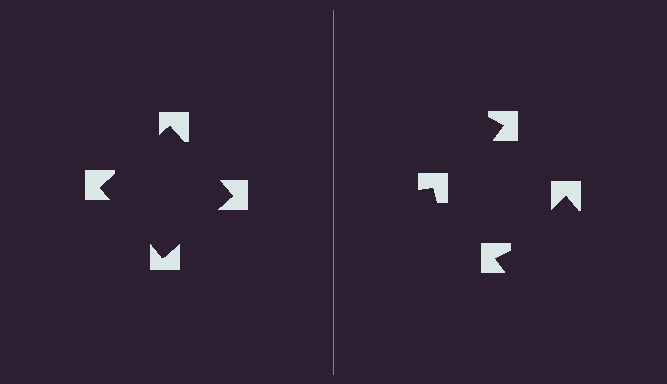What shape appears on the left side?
An illusory square.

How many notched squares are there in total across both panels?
8 — 4 on each side.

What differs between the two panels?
The notched squares are positioned identically on both sides; only the wedge orientations differ. On the left they align to a square; on the right they are misaligned.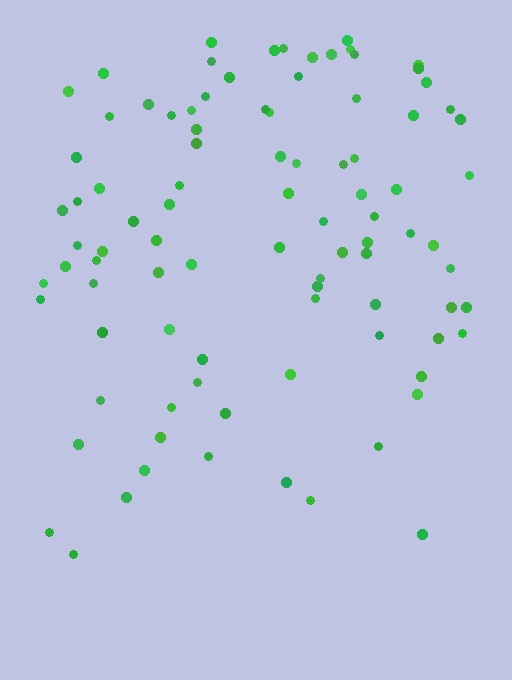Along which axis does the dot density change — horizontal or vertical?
Vertical.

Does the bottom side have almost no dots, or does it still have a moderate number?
Still a moderate number, just noticeably fewer than the top.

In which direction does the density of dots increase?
From bottom to top, with the top side densest.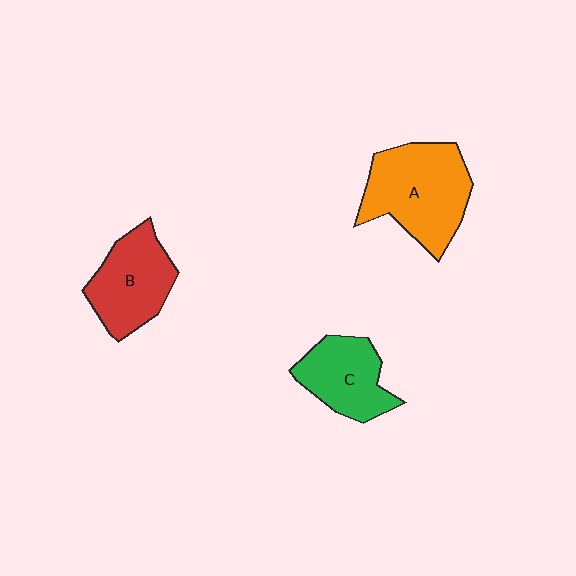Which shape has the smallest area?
Shape C (green).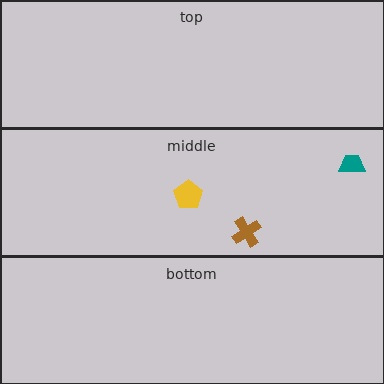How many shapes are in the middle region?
3.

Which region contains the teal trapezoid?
The middle region.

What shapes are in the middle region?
The teal trapezoid, the brown cross, the yellow pentagon.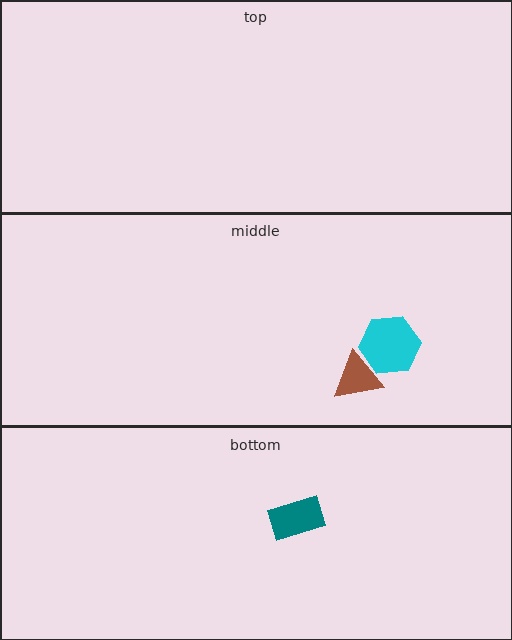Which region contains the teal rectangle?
The bottom region.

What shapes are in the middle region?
The brown triangle, the cyan hexagon.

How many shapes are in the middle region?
2.